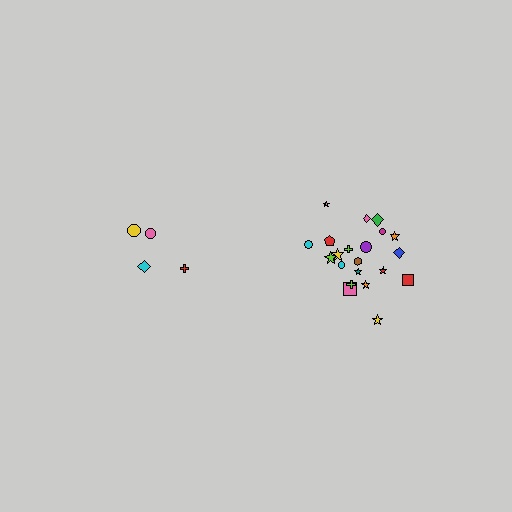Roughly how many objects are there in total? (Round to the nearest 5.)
Roughly 25 objects in total.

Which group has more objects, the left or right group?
The right group.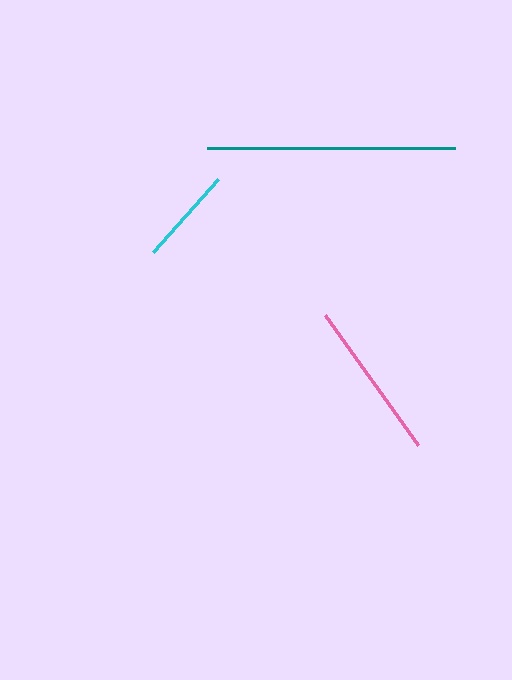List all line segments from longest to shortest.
From longest to shortest: teal, pink, cyan.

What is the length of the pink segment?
The pink segment is approximately 159 pixels long.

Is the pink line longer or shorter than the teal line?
The teal line is longer than the pink line.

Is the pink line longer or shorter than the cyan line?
The pink line is longer than the cyan line.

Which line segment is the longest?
The teal line is the longest at approximately 248 pixels.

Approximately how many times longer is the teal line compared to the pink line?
The teal line is approximately 1.6 times the length of the pink line.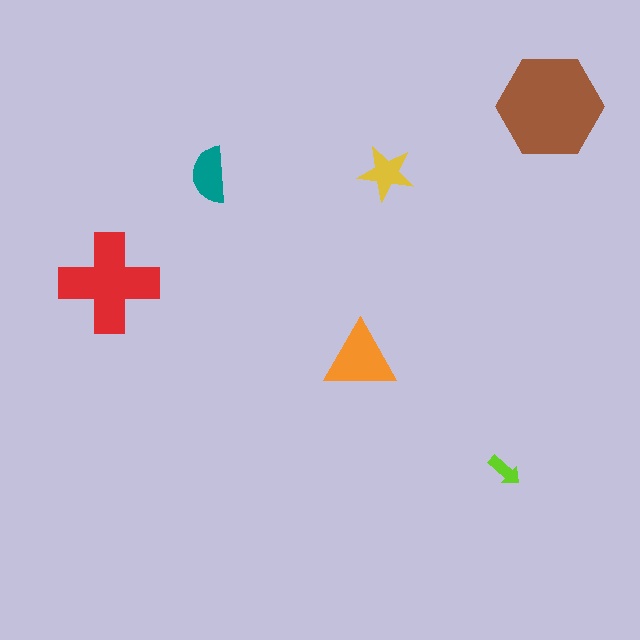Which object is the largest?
The brown hexagon.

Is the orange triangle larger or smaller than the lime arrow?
Larger.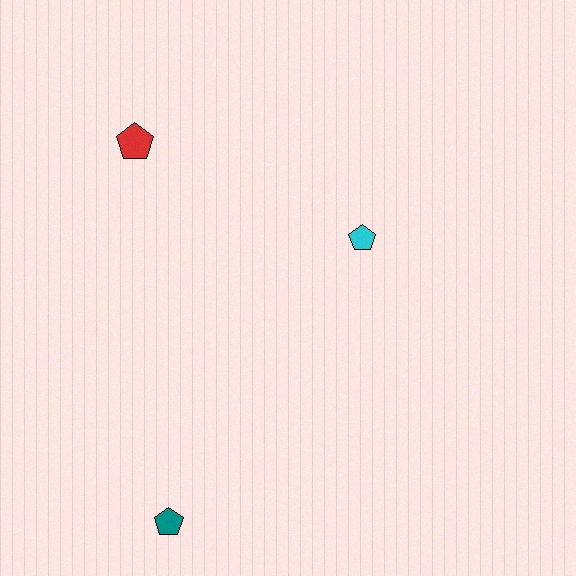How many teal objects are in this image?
There is 1 teal object.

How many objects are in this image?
There are 3 objects.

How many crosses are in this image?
There are no crosses.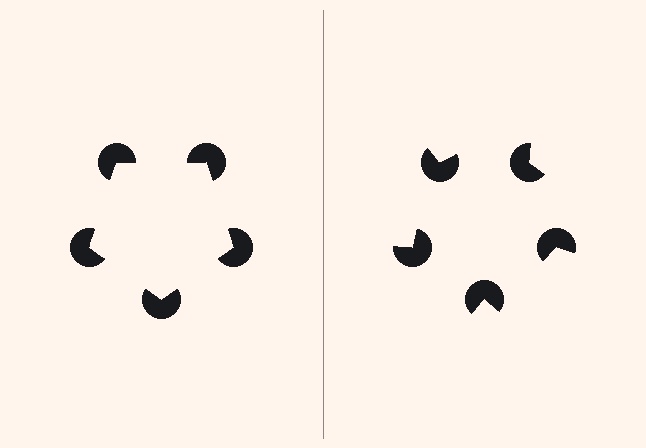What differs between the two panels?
The pac-man discs are positioned identically on both sides; only the wedge orientations differ. On the left they align to a pentagon; on the right they are misaligned.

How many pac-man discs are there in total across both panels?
10 — 5 on each side.